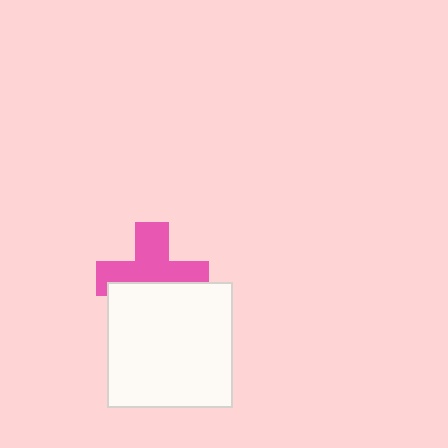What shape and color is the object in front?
The object in front is a white square.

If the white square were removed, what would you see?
You would see the complete pink cross.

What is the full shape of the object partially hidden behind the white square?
The partially hidden object is a pink cross.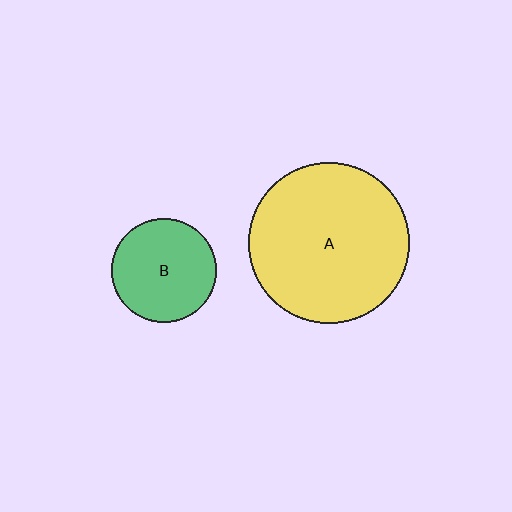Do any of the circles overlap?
No, none of the circles overlap.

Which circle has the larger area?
Circle A (yellow).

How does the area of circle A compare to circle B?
Approximately 2.4 times.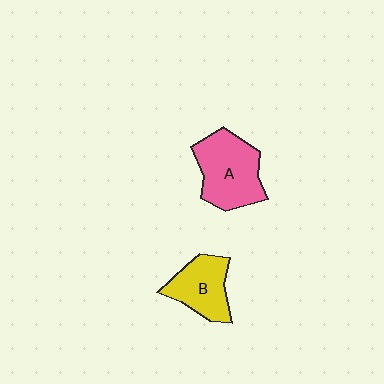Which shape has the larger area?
Shape A (pink).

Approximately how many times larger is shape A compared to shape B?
Approximately 1.4 times.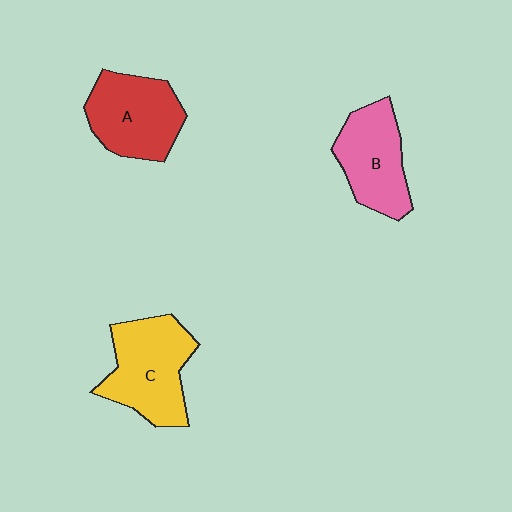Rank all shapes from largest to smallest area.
From largest to smallest: C (yellow), A (red), B (pink).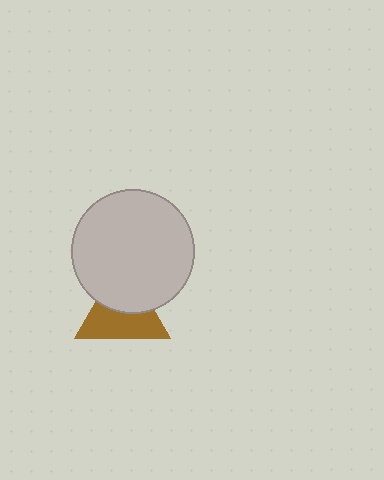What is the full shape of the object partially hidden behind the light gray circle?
The partially hidden object is a brown triangle.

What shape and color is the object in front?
The object in front is a light gray circle.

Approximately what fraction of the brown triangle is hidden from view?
Roughly 43% of the brown triangle is hidden behind the light gray circle.